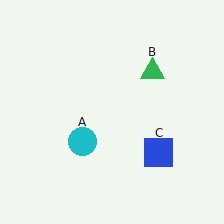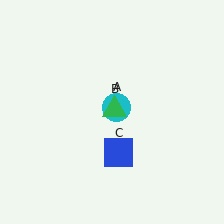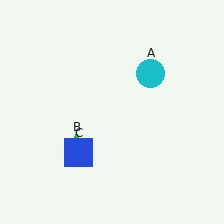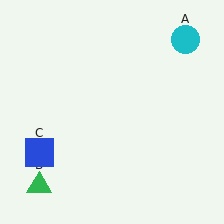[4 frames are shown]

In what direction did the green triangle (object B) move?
The green triangle (object B) moved down and to the left.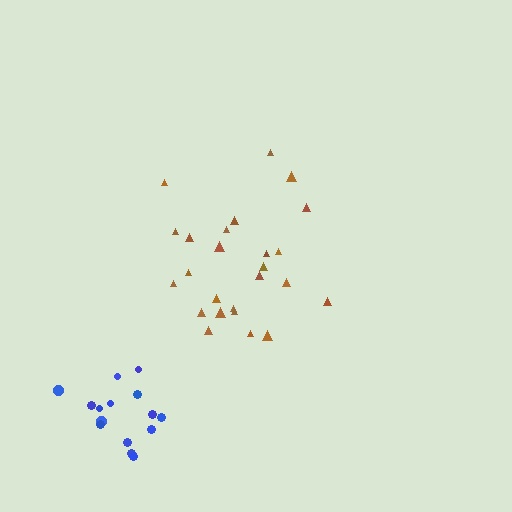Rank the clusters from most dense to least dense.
blue, brown.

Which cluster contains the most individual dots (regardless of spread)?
Brown (25).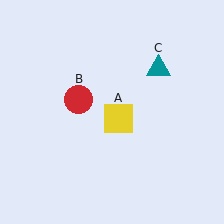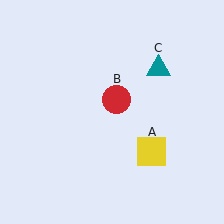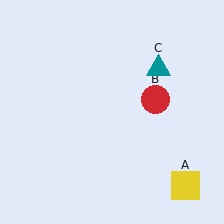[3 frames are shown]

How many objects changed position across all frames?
2 objects changed position: yellow square (object A), red circle (object B).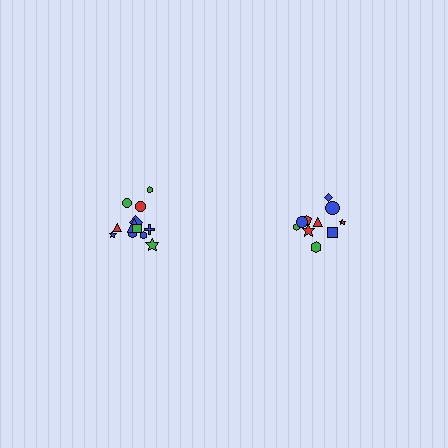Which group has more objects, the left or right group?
The left group.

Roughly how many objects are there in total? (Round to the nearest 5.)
Roughly 20 objects in total.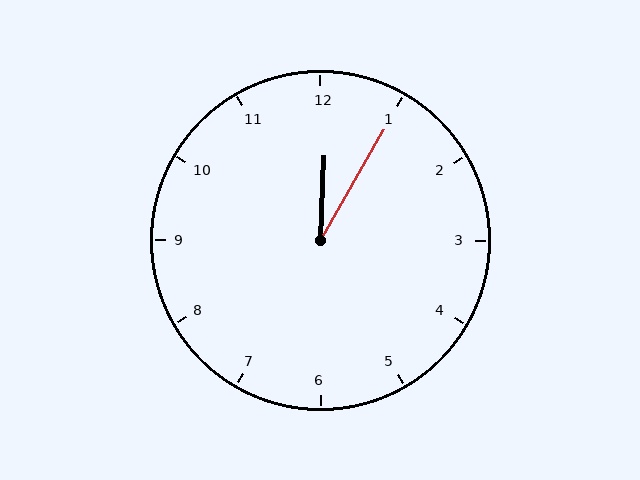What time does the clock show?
12:05.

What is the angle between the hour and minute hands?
Approximately 28 degrees.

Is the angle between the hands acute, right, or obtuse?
It is acute.